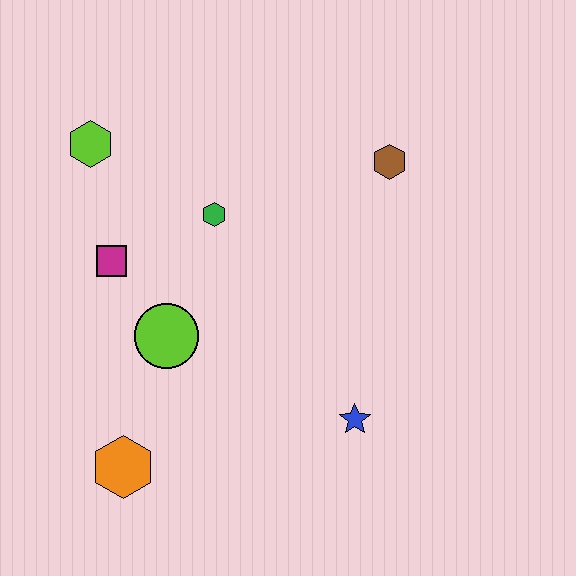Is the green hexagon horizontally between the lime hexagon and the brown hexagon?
Yes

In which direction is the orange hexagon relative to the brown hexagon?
The orange hexagon is below the brown hexagon.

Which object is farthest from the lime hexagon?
The blue star is farthest from the lime hexagon.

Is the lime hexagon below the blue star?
No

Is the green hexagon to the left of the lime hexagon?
No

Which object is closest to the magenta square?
The lime circle is closest to the magenta square.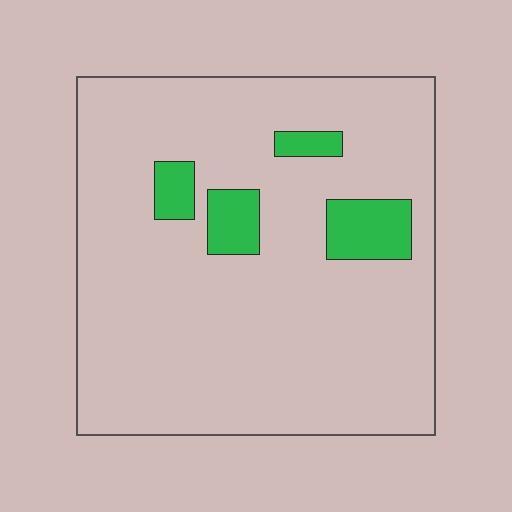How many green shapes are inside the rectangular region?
4.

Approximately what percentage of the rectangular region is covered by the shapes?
Approximately 10%.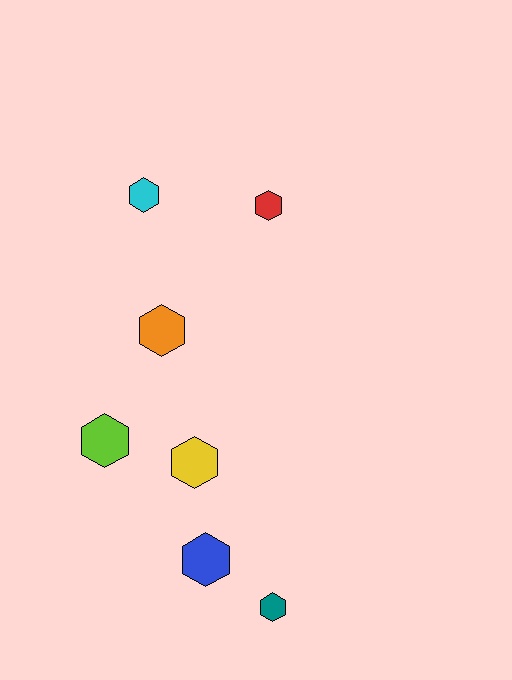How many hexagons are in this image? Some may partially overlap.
There are 7 hexagons.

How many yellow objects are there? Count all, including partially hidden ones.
There is 1 yellow object.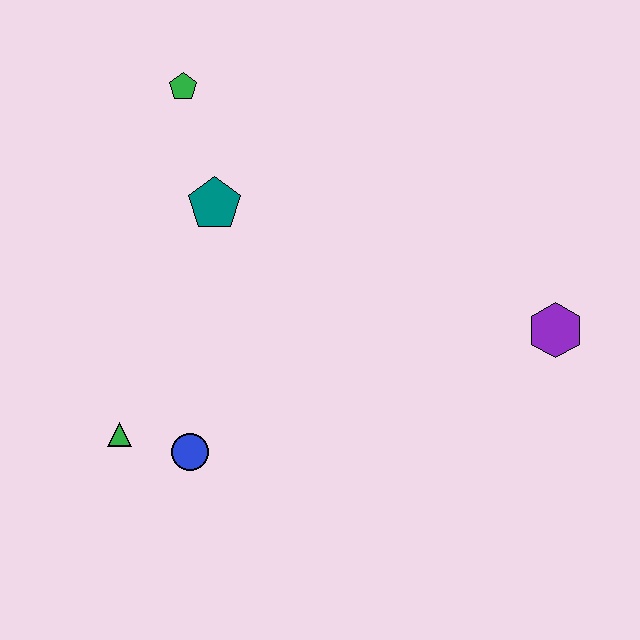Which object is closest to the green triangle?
The blue circle is closest to the green triangle.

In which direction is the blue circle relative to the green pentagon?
The blue circle is below the green pentagon.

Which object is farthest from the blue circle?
The purple hexagon is farthest from the blue circle.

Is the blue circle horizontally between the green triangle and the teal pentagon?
Yes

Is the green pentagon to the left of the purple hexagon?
Yes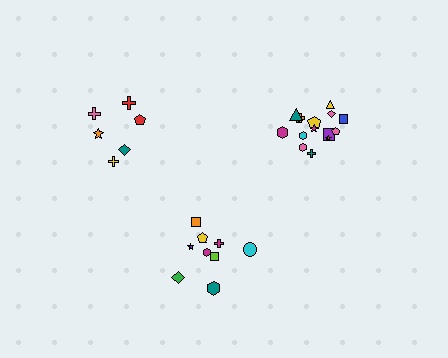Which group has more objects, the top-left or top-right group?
The top-right group.